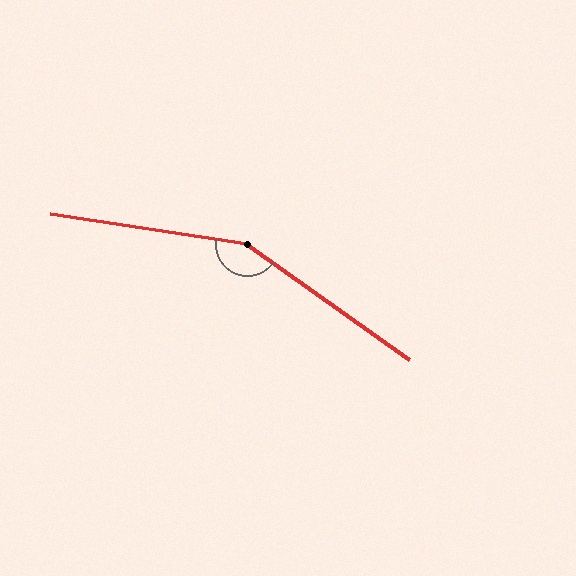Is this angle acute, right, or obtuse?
It is obtuse.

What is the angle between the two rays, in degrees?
Approximately 153 degrees.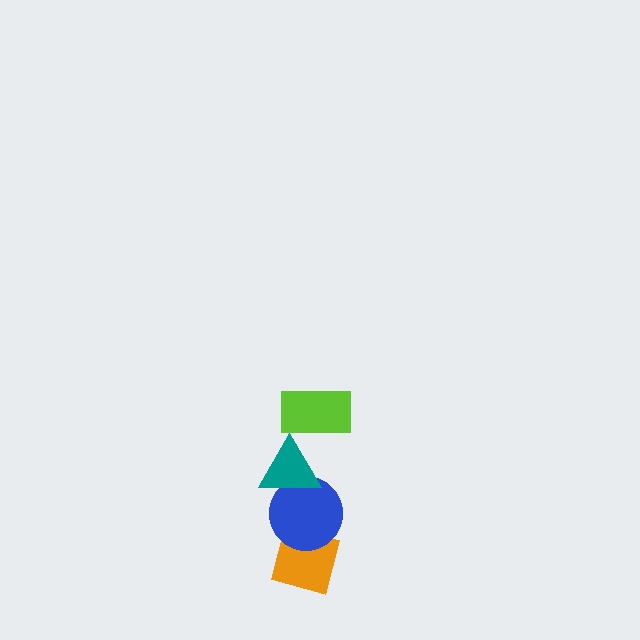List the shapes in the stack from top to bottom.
From top to bottom: the lime rectangle, the teal triangle, the blue circle, the orange square.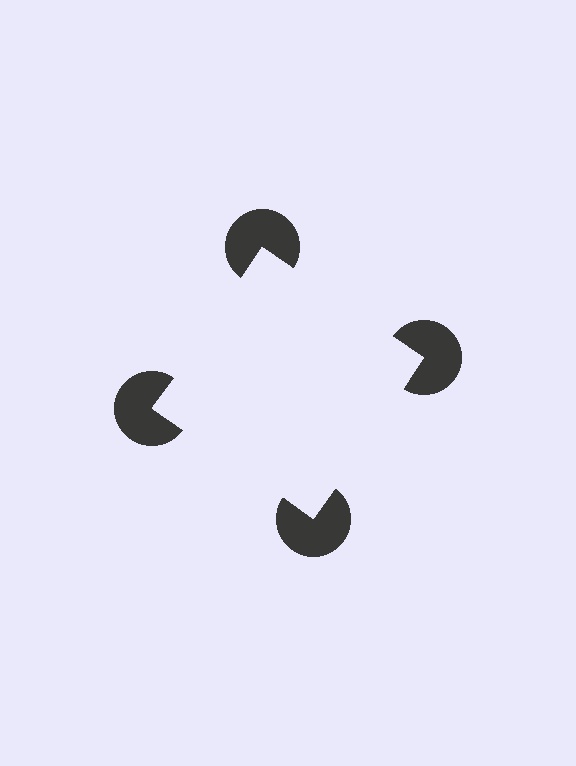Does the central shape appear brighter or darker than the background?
It typically appears slightly brighter than the background, even though no actual brightness change is drawn.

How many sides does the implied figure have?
4 sides.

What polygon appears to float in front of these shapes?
An illusory square — its edges are inferred from the aligned wedge cuts in the pac-man discs, not physically drawn.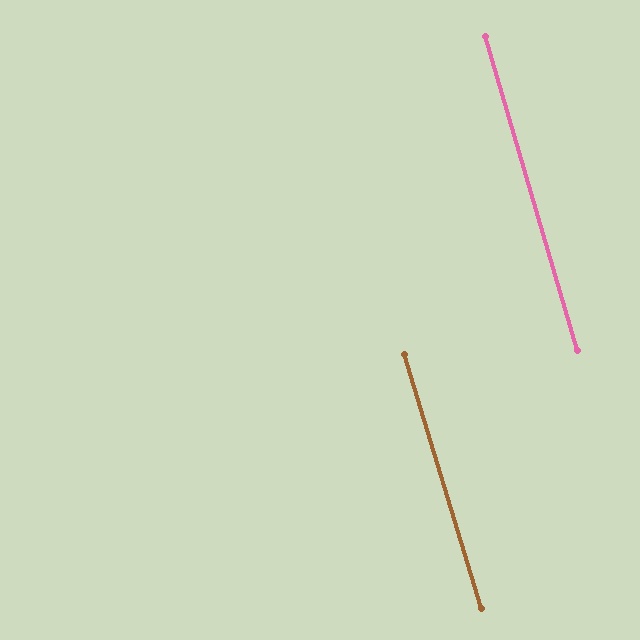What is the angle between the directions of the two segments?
Approximately 1 degree.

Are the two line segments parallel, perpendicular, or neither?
Parallel — their directions differ by only 0.7°.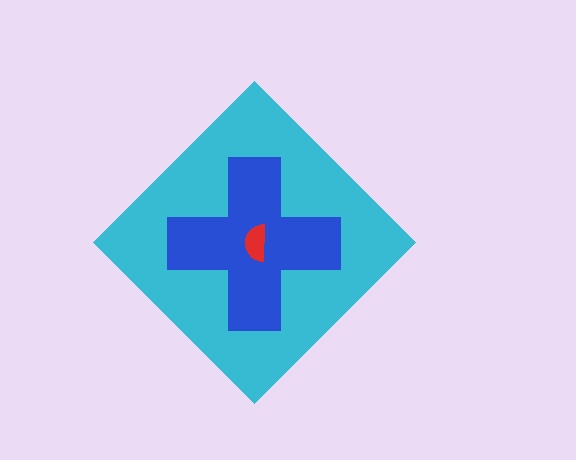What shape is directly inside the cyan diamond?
The blue cross.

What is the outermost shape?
The cyan diamond.